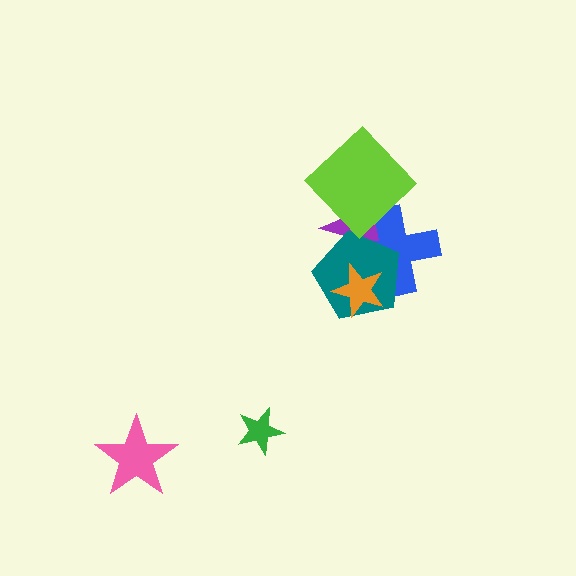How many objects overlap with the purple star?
4 objects overlap with the purple star.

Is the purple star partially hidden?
Yes, it is partially covered by another shape.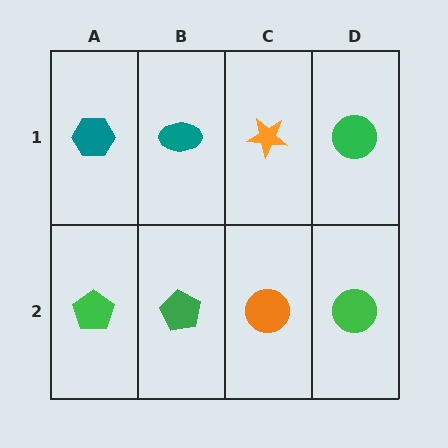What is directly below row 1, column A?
A green pentagon.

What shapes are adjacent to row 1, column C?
An orange circle (row 2, column C), a teal ellipse (row 1, column B), a green circle (row 1, column D).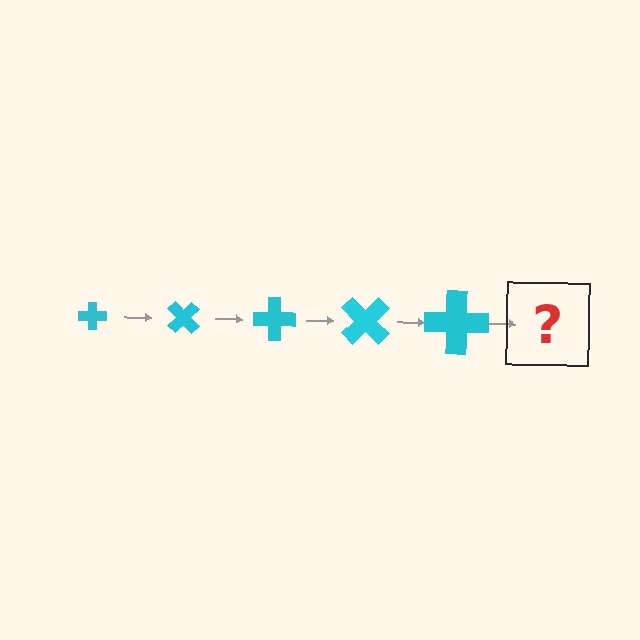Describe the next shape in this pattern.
It should be a cross, larger than the previous one and rotated 225 degrees from the start.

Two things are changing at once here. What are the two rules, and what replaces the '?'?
The two rules are that the cross grows larger each step and it rotates 45 degrees each step. The '?' should be a cross, larger than the previous one and rotated 225 degrees from the start.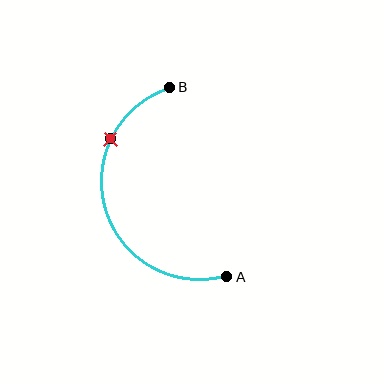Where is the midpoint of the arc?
The arc midpoint is the point on the curve farthest from the straight line joining A and B. It sits to the left of that line.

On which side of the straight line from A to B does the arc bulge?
The arc bulges to the left of the straight line connecting A and B.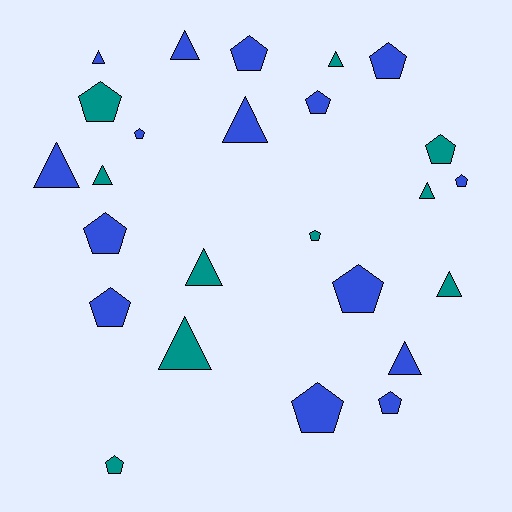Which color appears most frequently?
Blue, with 15 objects.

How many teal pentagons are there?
There are 4 teal pentagons.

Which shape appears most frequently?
Pentagon, with 14 objects.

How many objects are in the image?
There are 25 objects.